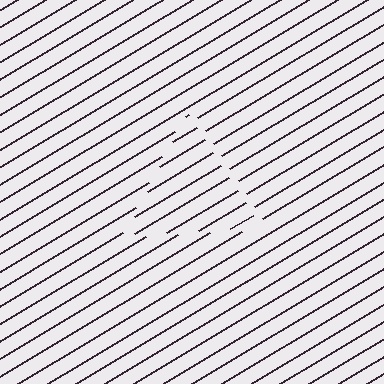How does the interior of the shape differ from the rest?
The interior of the shape contains the same grating, shifted by half a period — the contour is defined by the phase discontinuity where line-ends from the inner and outer gratings abut.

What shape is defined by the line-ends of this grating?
An illusory triangle. The interior of the shape contains the same grating, shifted by half a period — the contour is defined by the phase discontinuity where line-ends from the inner and outer gratings abut.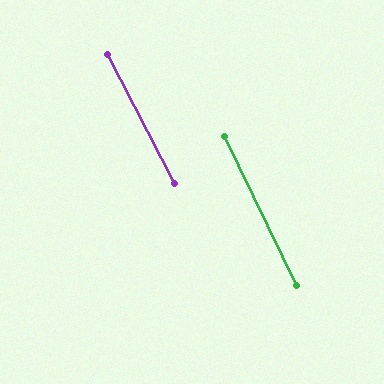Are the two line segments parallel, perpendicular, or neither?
Parallel — their directions differ by only 1.8°.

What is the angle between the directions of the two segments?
Approximately 2 degrees.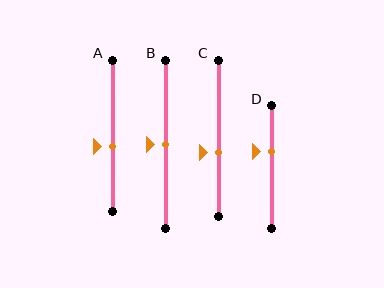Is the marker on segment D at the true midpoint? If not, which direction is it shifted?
No, the marker on segment D is shifted upward by about 13% of the segment length.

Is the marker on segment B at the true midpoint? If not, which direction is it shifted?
Yes, the marker on segment B is at the true midpoint.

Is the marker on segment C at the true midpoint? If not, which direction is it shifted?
No, the marker on segment C is shifted downward by about 9% of the segment length.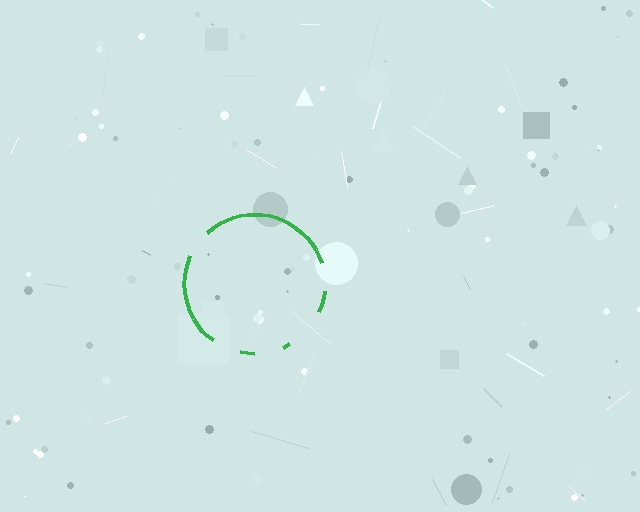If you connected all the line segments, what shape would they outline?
They would outline a circle.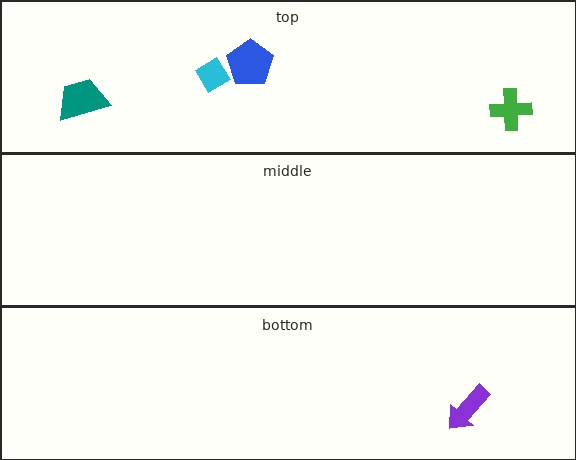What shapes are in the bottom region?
The purple arrow.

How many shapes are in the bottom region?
1.